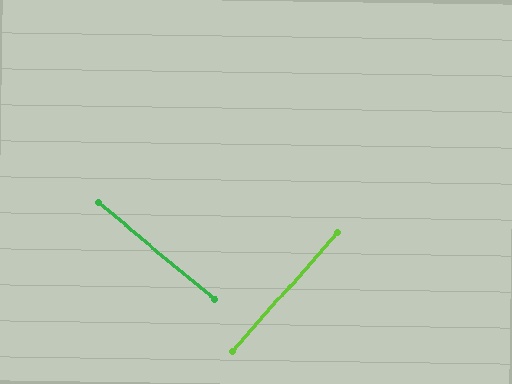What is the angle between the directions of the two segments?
Approximately 89 degrees.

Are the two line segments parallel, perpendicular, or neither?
Perpendicular — they meet at approximately 89°.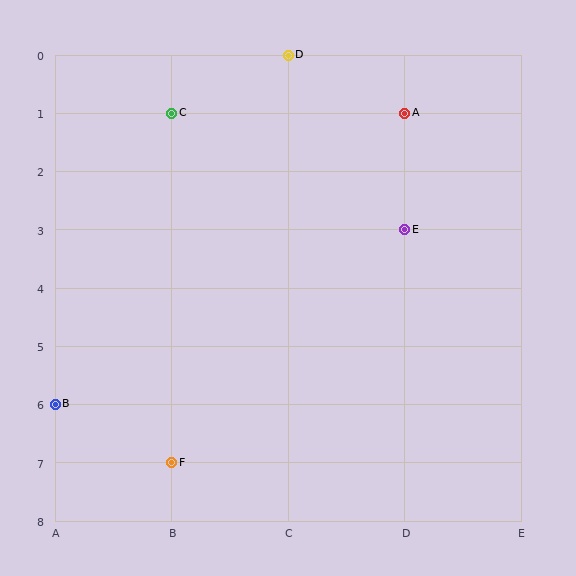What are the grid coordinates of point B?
Point B is at grid coordinates (A, 6).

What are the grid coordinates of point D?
Point D is at grid coordinates (C, 0).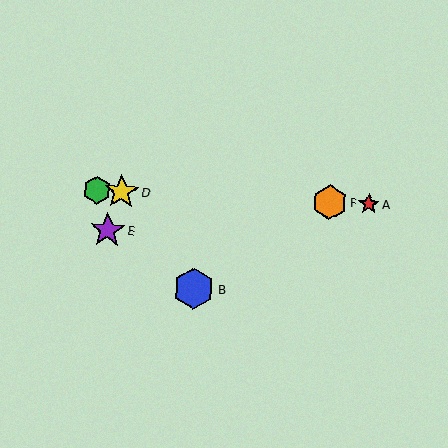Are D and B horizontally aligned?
No, D is at y≈192 and B is at y≈289.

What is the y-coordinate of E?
Object E is at y≈230.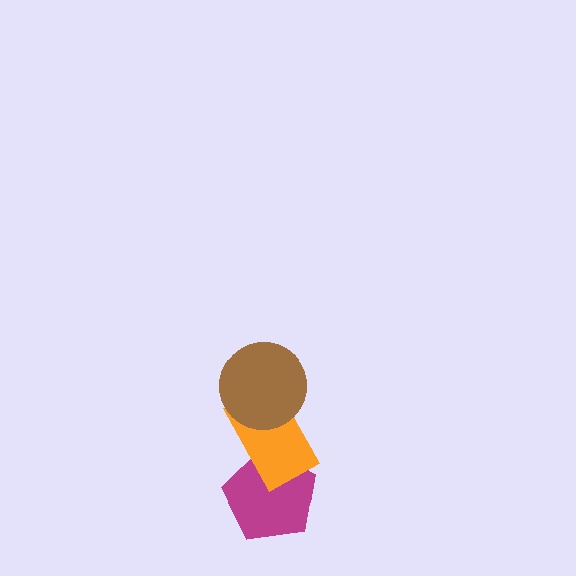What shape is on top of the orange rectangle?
The brown circle is on top of the orange rectangle.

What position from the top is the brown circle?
The brown circle is 1st from the top.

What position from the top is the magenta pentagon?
The magenta pentagon is 3rd from the top.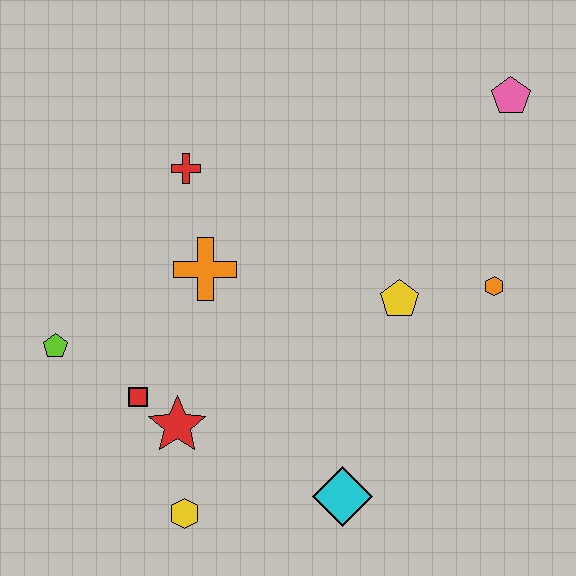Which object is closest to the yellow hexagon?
The red star is closest to the yellow hexagon.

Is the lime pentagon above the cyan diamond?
Yes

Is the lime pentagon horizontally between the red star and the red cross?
No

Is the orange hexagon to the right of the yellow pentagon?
Yes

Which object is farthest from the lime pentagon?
The pink pentagon is farthest from the lime pentagon.